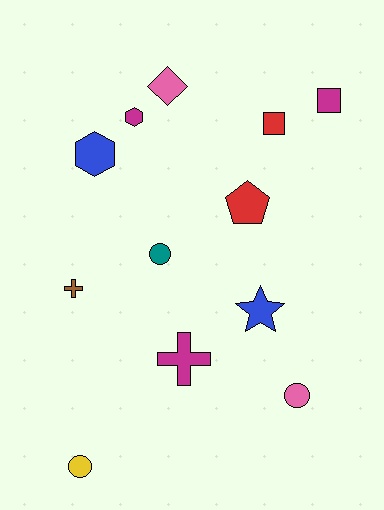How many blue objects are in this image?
There are 2 blue objects.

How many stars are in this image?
There is 1 star.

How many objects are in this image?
There are 12 objects.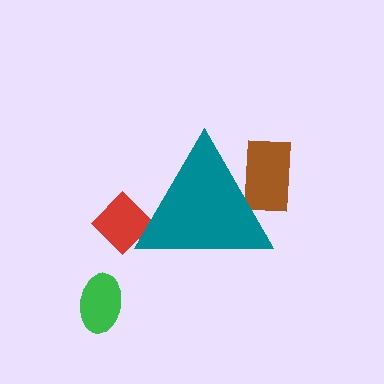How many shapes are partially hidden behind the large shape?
2 shapes are partially hidden.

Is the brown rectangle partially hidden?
Yes, the brown rectangle is partially hidden behind the teal triangle.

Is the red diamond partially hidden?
Yes, the red diamond is partially hidden behind the teal triangle.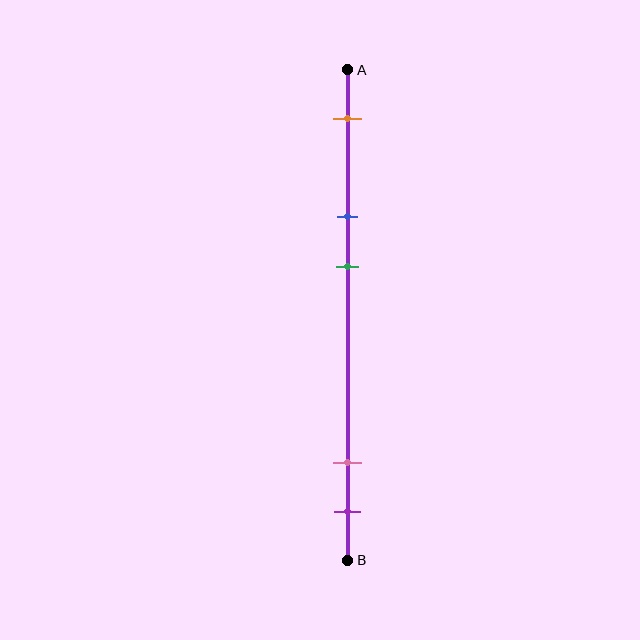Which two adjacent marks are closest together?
The pink and purple marks are the closest adjacent pair.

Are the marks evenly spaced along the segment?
No, the marks are not evenly spaced.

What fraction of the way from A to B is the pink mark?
The pink mark is approximately 80% (0.8) of the way from A to B.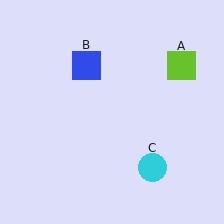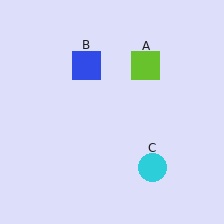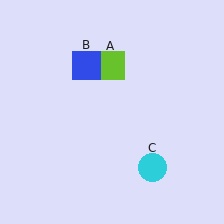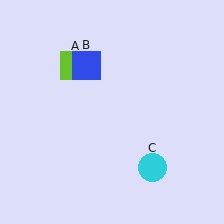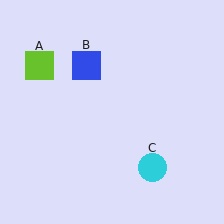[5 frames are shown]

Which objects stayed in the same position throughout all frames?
Blue square (object B) and cyan circle (object C) remained stationary.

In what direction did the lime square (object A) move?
The lime square (object A) moved left.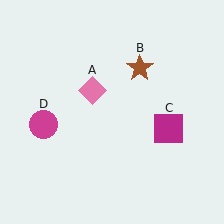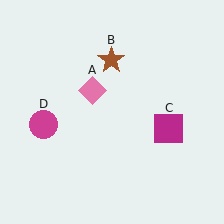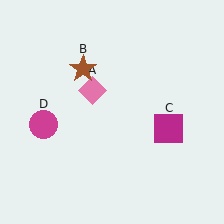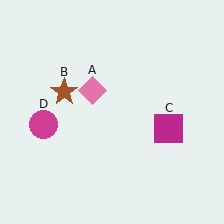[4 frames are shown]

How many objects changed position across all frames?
1 object changed position: brown star (object B).